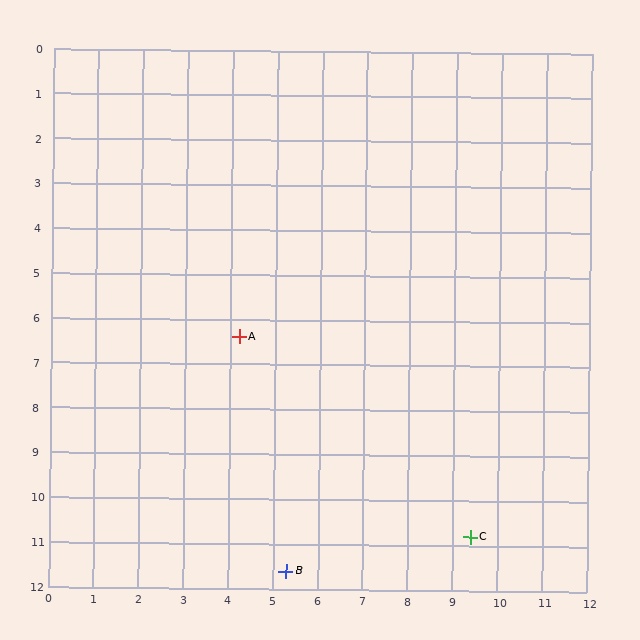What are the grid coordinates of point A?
Point A is at approximately (4.2, 6.4).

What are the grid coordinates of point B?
Point B is at approximately (5.3, 11.6).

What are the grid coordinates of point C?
Point C is at approximately (9.4, 10.8).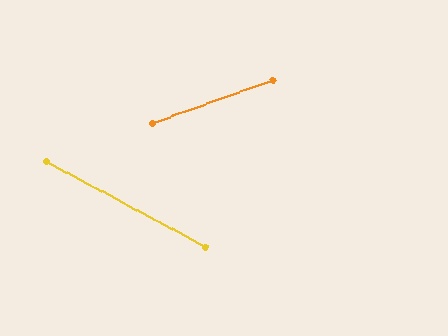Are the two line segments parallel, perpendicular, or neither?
Neither parallel nor perpendicular — they differ by about 47°.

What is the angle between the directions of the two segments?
Approximately 47 degrees.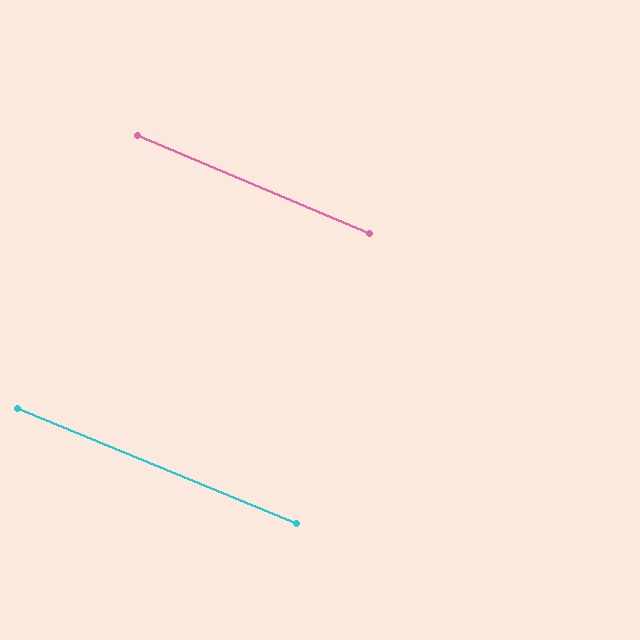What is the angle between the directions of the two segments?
Approximately 0 degrees.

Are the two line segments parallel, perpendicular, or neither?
Parallel — their directions differ by only 0.5°.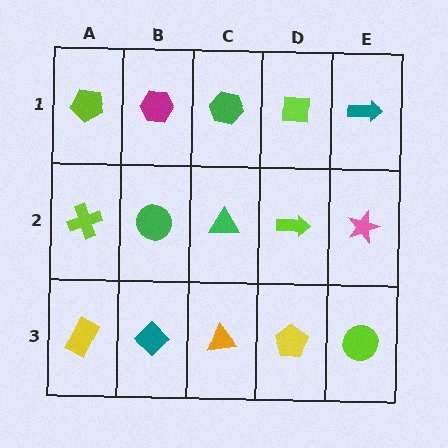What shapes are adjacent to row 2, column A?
A lime pentagon (row 1, column A), a yellow rectangle (row 3, column A), a green circle (row 2, column B).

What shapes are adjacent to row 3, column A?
A lime cross (row 2, column A), a teal diamond (row 3, column B).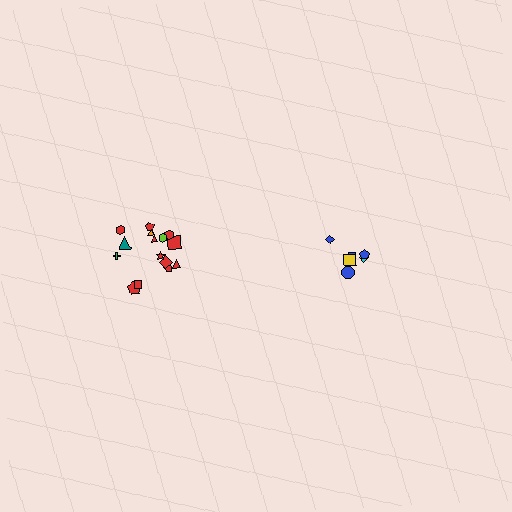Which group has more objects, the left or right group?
The left group.